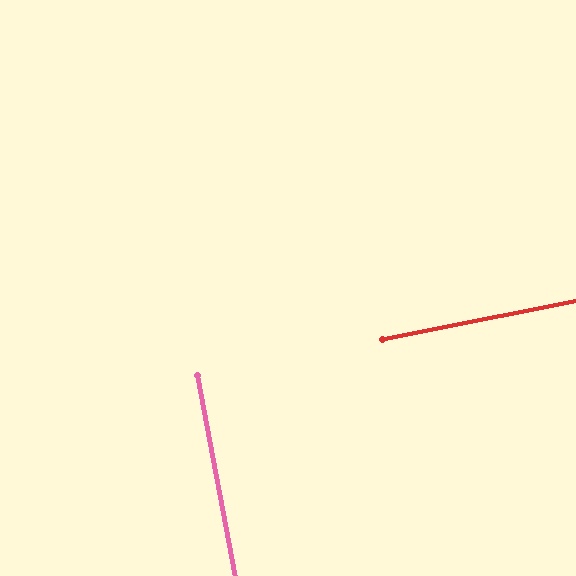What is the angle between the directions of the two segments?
Approximately 89 degrees.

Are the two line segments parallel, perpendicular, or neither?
Perpendicular — they meet at approximately 89°.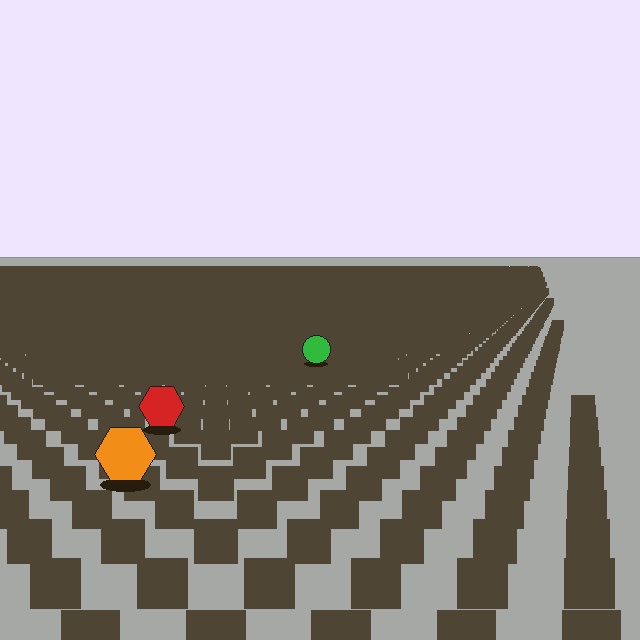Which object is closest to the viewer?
The orange hexagon is closest. The texture marks near it are larger and more spread out.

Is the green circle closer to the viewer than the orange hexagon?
No. The orange hexagon is closer — you can tell from the texture gradient: the ground texture is coarser near it.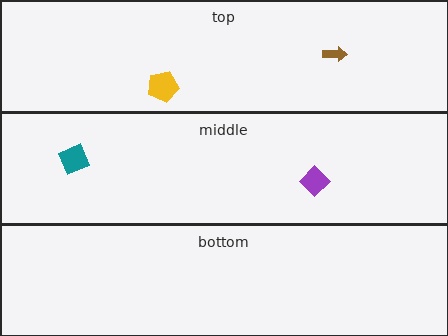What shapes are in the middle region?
The purple diamond, the teal square.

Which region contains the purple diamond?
The middle region.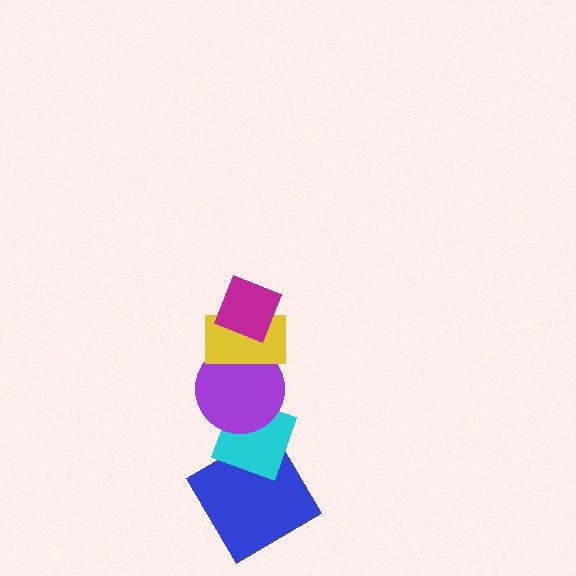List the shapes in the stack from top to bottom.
From top to bottom: the magenta diamond, the yellow rectangle, the purple circle, the cyan diamond, the blue diamond.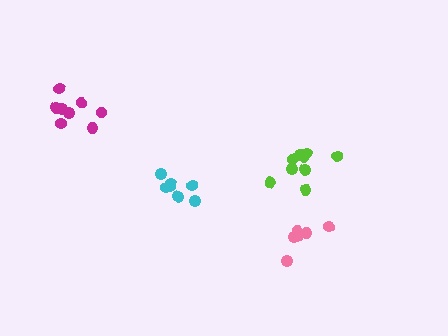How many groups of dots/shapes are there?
There are 4 groups.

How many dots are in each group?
Group 1: 8 dots, Group 2: 7 dots, Group 3: 6 dots, Group 4: 9 dots (30 total).